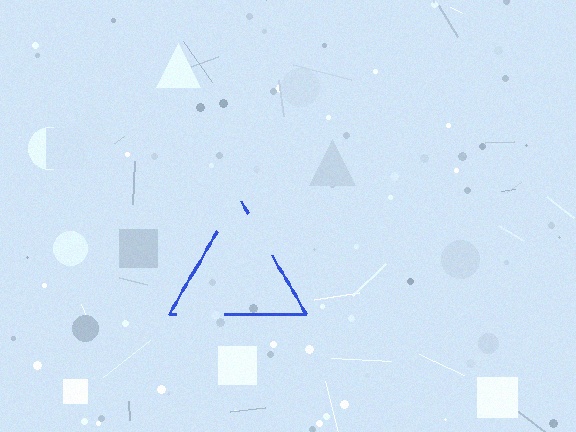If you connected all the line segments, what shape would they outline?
They would outline a triangle.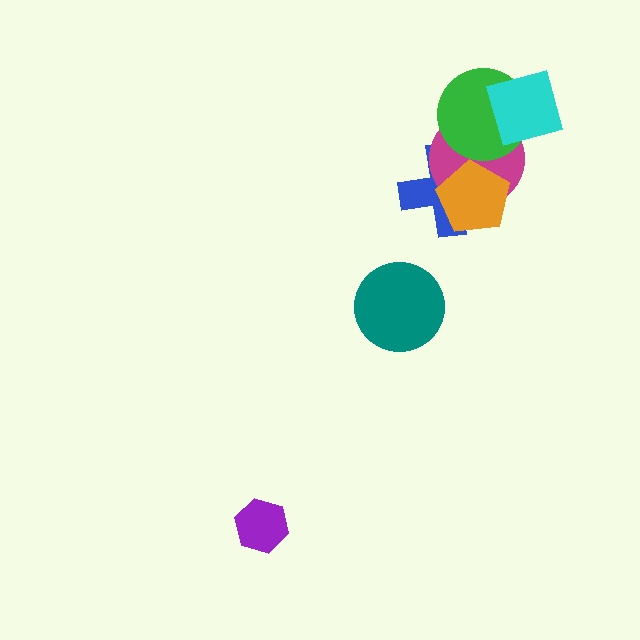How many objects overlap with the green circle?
2 objects overlap with the green circle.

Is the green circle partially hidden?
Yes, it is partially covered by another shape.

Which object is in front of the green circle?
The cyan diamond is in front of the green circle.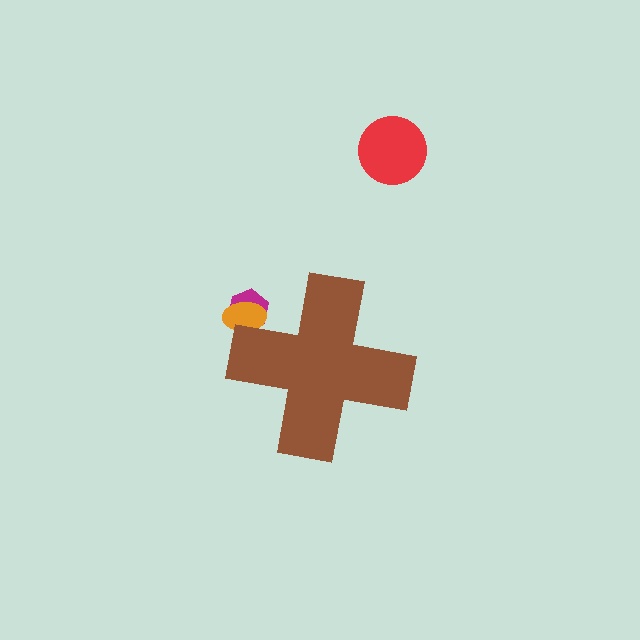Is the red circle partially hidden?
No, the red circle is fully visible.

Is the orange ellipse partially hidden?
Yes, the orange ellipse is partially hidden behind the brown cross.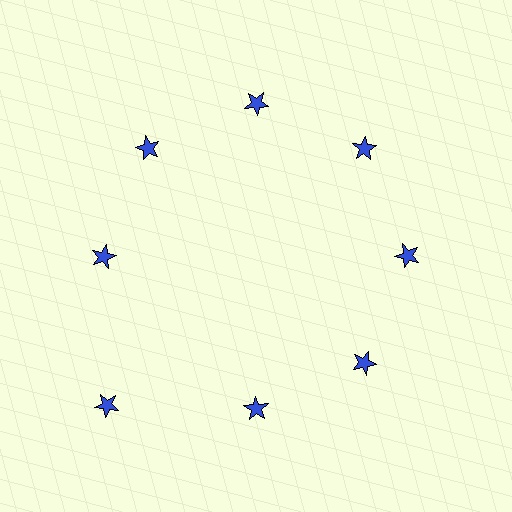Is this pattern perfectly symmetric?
No. The 8 blue stars are arranged in a ring, but one element near the 8 o'clock position is pushed outward from the center, breaking the 8-fold rotational symmetry.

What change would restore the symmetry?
The symmetry would be restored by moving it inward, back onto the ring so that all 8 stars sit at equal angles and equal distance from the center.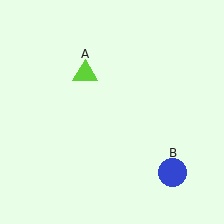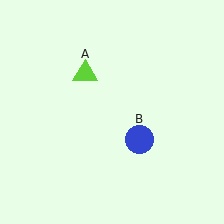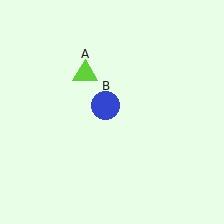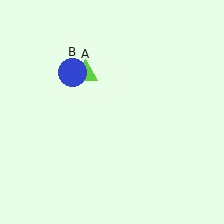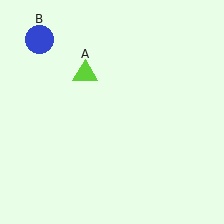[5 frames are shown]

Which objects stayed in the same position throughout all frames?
Lime triangle (object A) remained stationary.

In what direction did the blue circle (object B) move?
The blue circle (object B) moved up and to the left.